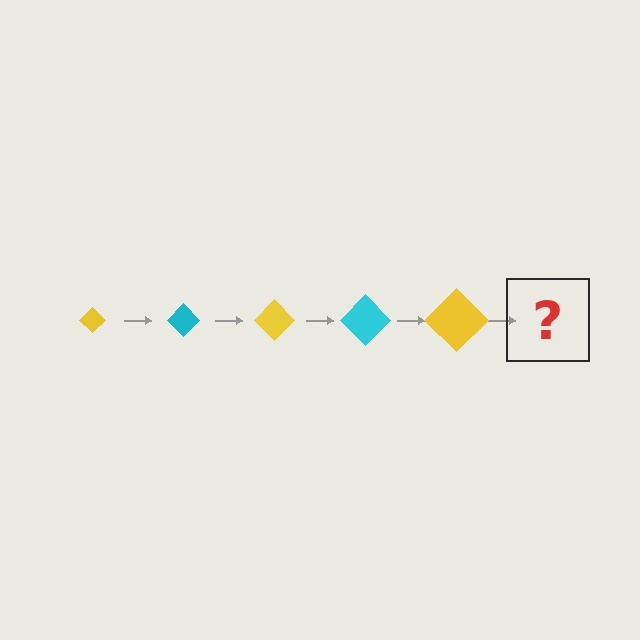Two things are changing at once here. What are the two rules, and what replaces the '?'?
The two rules are that the diamond grows larger each step and the color cycles through yellow and cyan. The '?' should be a cyan diamond, larger than the previous one.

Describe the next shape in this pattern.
It should be a cyan diamond, larger than the previous one.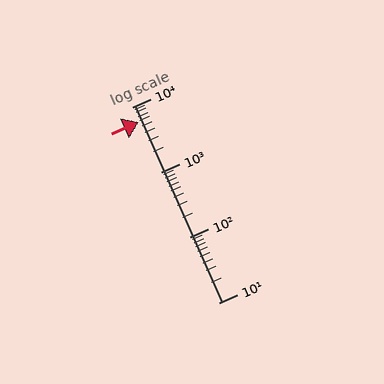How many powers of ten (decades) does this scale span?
The scale spans 3 decades, from 10 to 10000.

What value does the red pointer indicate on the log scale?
The pointer indicates approximately 5800.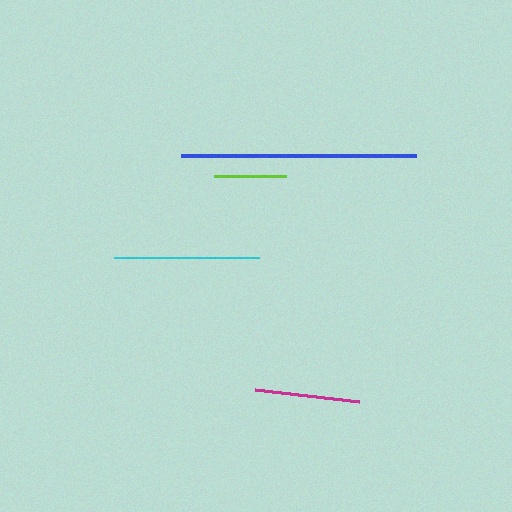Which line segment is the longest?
The blue line is the longest at approximately 235 pixels.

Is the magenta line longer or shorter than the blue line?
The blue line is longer than the magenta line.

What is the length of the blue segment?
The blue segment is approximately 235 pixels long.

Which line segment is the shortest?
The lime line is the shortest at approximately 73 pixels.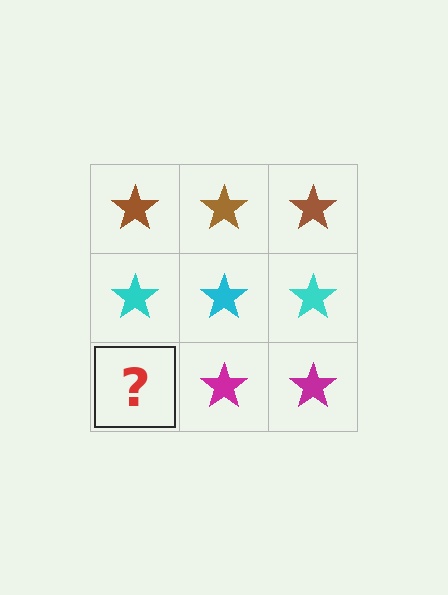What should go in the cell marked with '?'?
The missing cell should contain a magenta star.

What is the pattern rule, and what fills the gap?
The rule is that each row has a consistent color. The gap should be filled with a magenta star.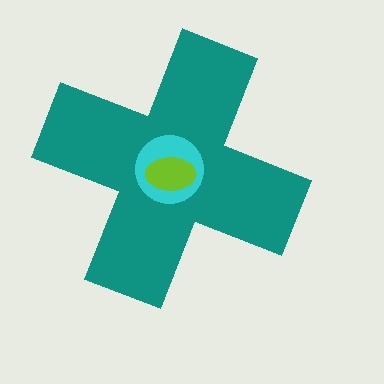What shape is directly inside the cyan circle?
The lime ellipse.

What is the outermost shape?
The teal cross.